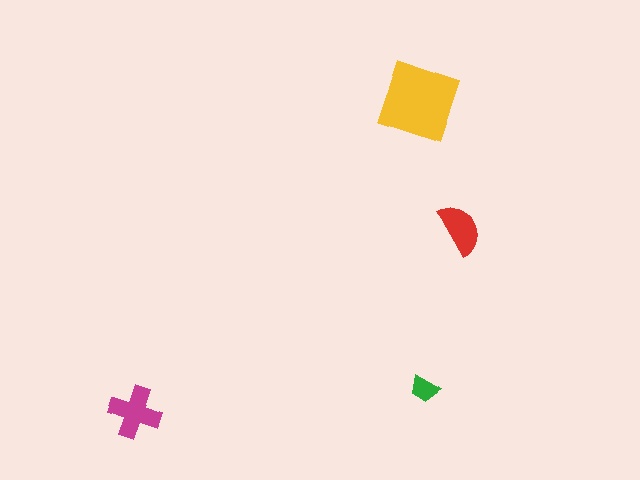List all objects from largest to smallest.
The yellow square, the magenta cross, the red semicircle, the green trapezoid.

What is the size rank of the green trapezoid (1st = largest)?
4th.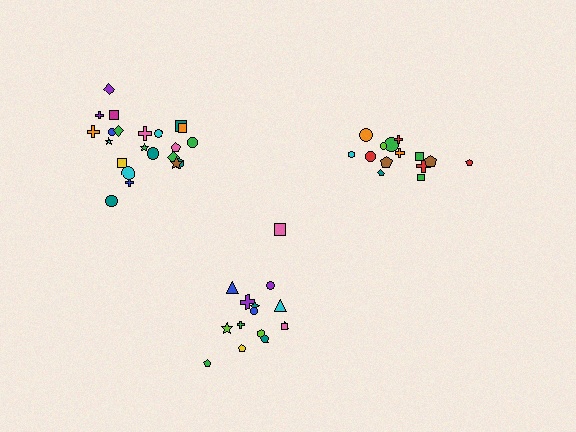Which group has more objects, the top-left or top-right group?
The top-left group.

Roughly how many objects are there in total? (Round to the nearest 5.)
Roughly 50 objects in total.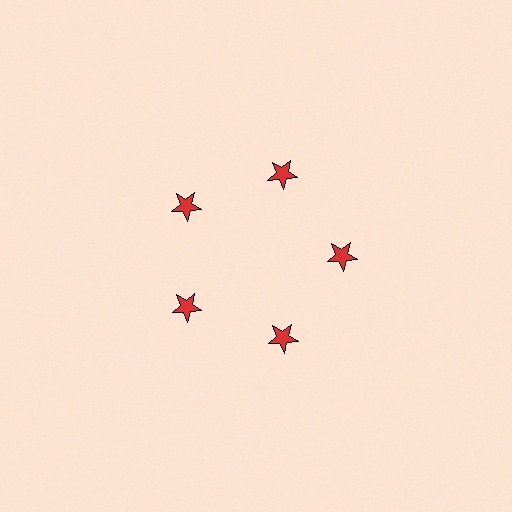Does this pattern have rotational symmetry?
Yes, this pattern has 5-fold rotational symmetry. It looks the same after rotating 72 degrees around the center.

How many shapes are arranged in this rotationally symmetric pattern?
There are 5 shapes, arranged in 5 groups of 1.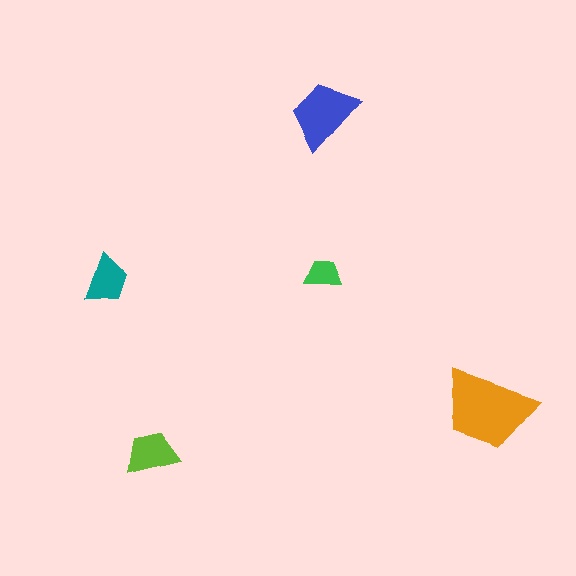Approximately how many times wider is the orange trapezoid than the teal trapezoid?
About 2 times wider.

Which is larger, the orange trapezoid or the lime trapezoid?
The orange one.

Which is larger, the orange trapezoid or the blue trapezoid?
The orange one.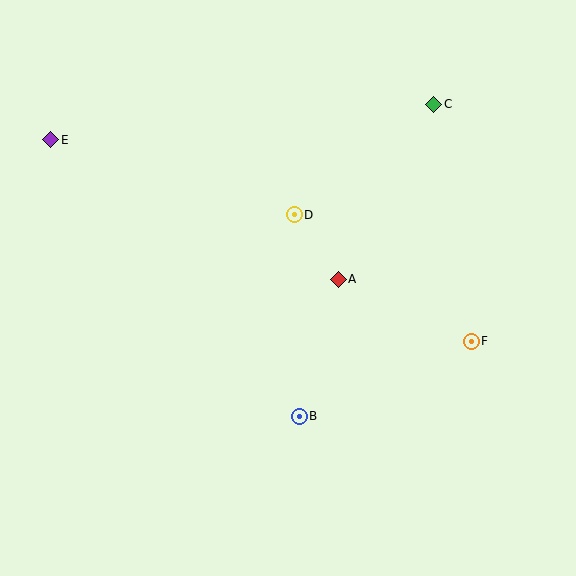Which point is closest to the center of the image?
Point A at (338, 279) is closest to the center.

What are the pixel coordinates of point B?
Point B is at (299, 416).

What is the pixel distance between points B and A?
The distance between B and A is 142 pixels.